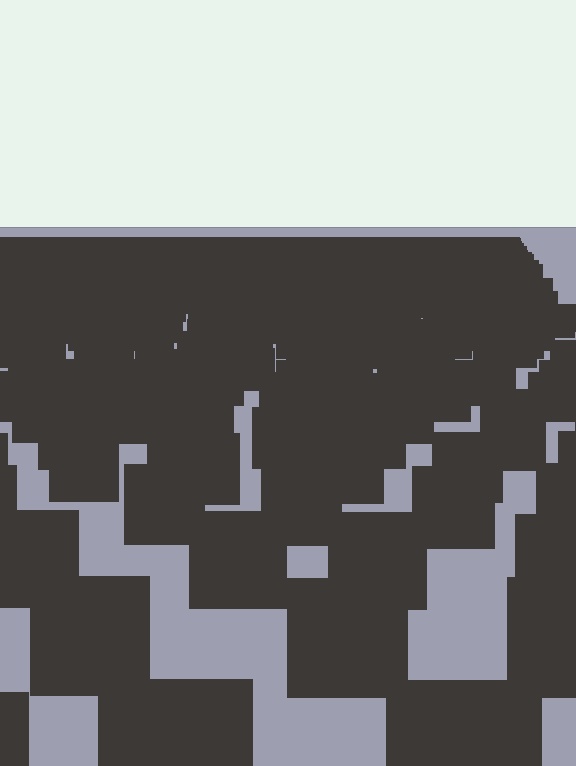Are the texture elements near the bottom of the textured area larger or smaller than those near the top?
Larger. Near the bottom, elements are closer to the viewer and appear at a bigger on-screen size.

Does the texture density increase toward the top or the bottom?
Density increases toward the top.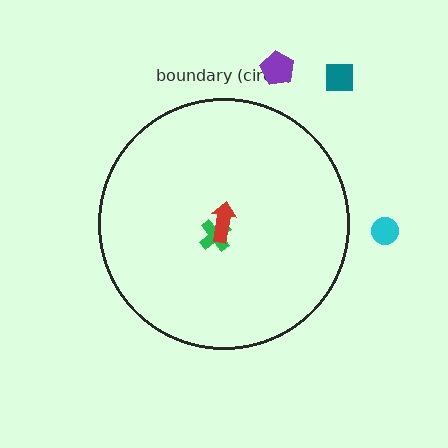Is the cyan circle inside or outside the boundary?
Outside.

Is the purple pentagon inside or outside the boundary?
Outside.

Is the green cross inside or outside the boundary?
Inside.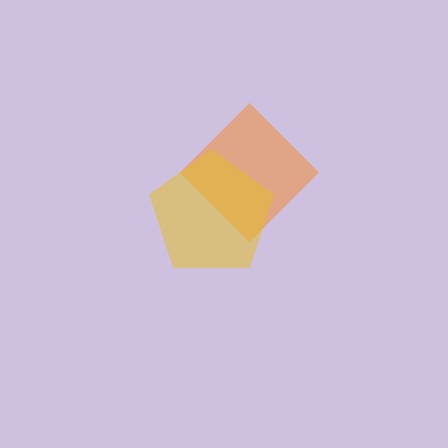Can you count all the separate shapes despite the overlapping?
Yes, there are 2 separate shapes.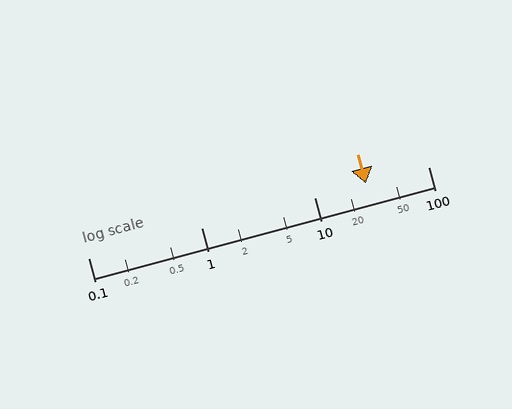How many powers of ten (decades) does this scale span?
The scale spans 3 decades, from 0.1 to 100.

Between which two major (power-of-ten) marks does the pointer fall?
The pointer is between 10 and 100.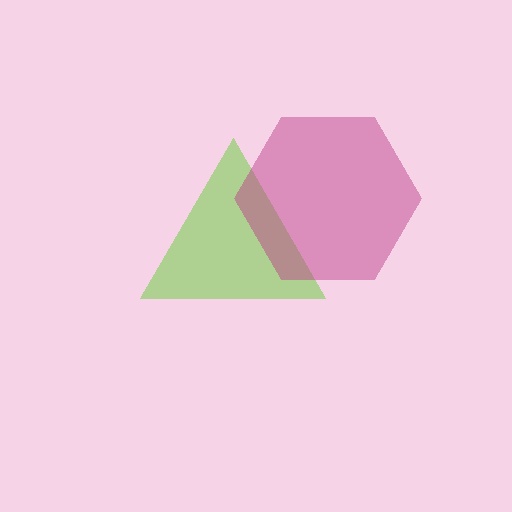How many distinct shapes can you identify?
There are 2 distinct shapes: a lime triangle, a magenta hexagon.